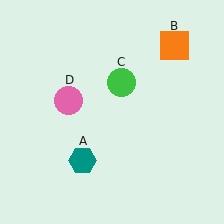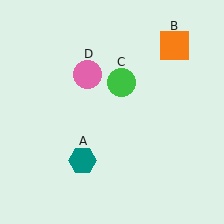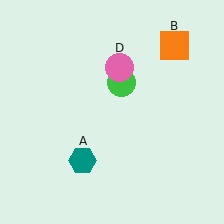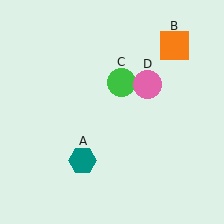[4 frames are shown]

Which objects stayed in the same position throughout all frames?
Teal hexagon (object A) and orange square (object B) and green circle (object C) remained stationary.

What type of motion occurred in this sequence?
The pink circle (object D) rotated clockwise around the center of the scene.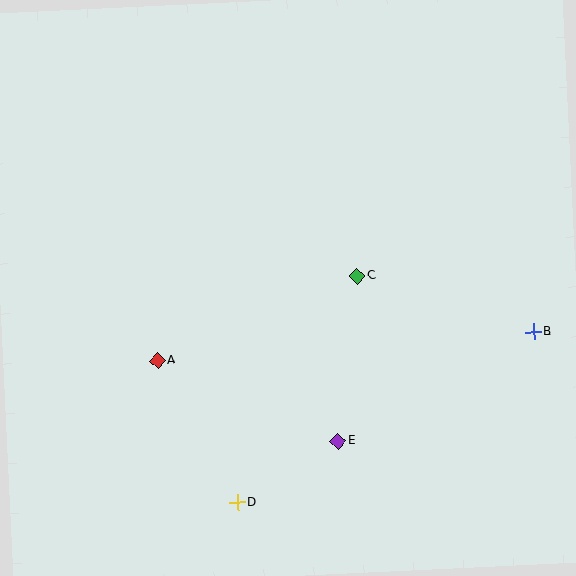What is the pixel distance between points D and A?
The distance between D and A is 163 pixels.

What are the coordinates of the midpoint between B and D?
The midpoint between B and D is at (386, 417).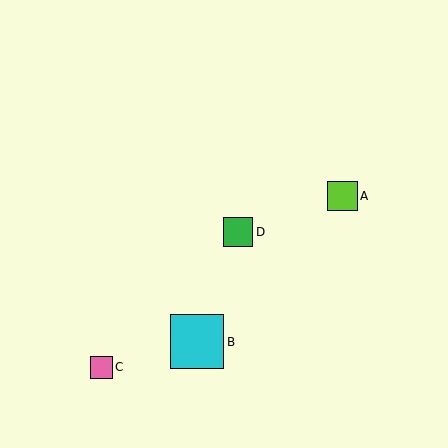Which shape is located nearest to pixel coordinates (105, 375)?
The pink square (labeled C) at (101, 367) is nearest to that location.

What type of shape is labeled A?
Shape A is a lime square.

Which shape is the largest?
The cyan square (labeled B) is the largest.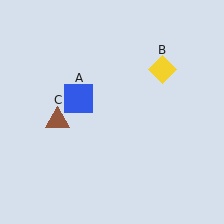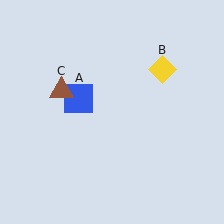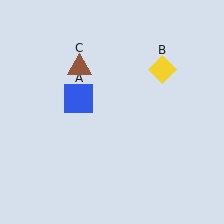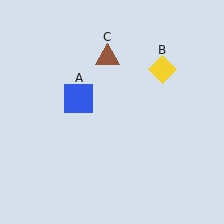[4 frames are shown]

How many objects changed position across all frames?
1 object changed position: brown triangle (object C).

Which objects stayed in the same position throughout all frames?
Blue square (object A) and yellow diamond (object B) remained stationary.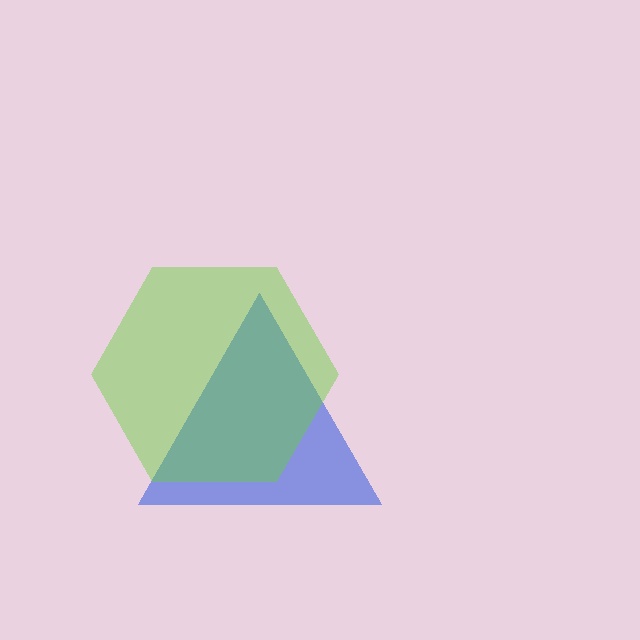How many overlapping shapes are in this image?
There are 2 overlapping shapes in the image.